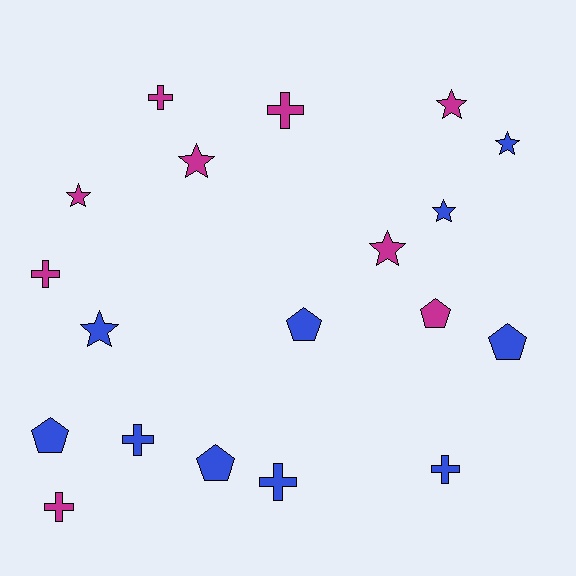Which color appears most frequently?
Blue, with 10 objects.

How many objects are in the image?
There are 19 objects.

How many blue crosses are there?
There are 3 blue crosses.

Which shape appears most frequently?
Cross, with 7 objects.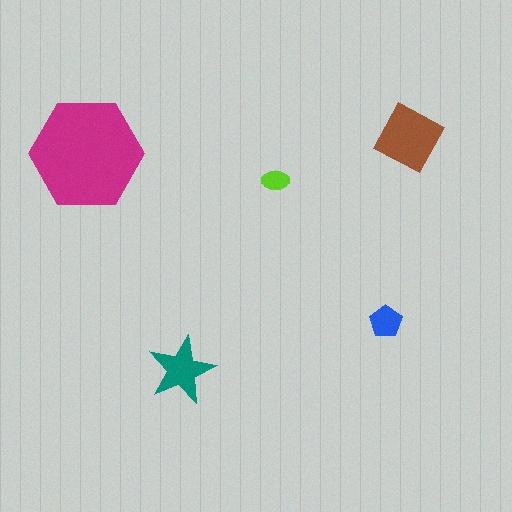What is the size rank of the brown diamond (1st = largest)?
2nd.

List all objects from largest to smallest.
The magenta hexagon, the brown diamond, the teal star, the blue pentagon, the lime ellipse.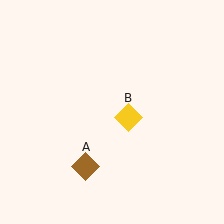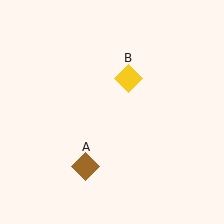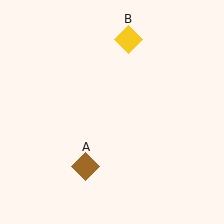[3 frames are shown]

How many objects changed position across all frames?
1 object changed position: yellow diamond (object B).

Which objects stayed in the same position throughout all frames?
Brown diamond (object A) remained stationary.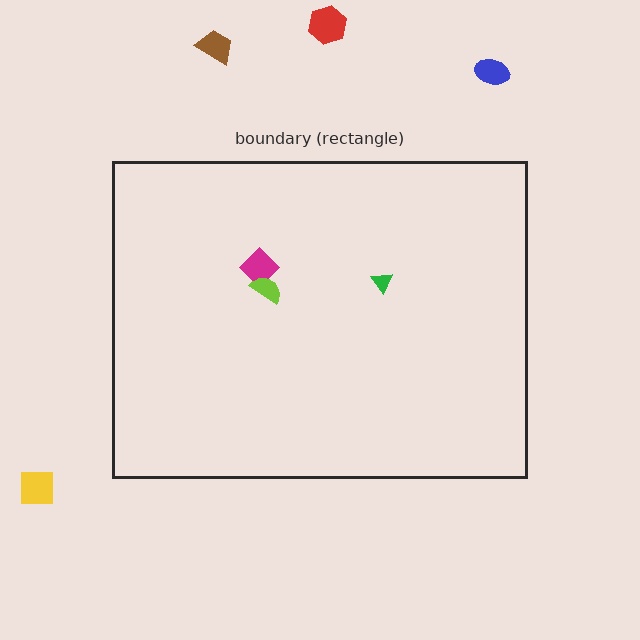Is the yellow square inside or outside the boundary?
Outside.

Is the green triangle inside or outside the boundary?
Inside.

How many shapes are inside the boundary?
3 inside, 4 outside.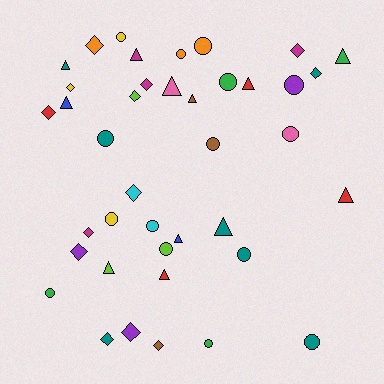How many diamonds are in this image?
There are 13 diamonds.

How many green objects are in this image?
There are 4 green objects.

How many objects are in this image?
There are 40 objects.